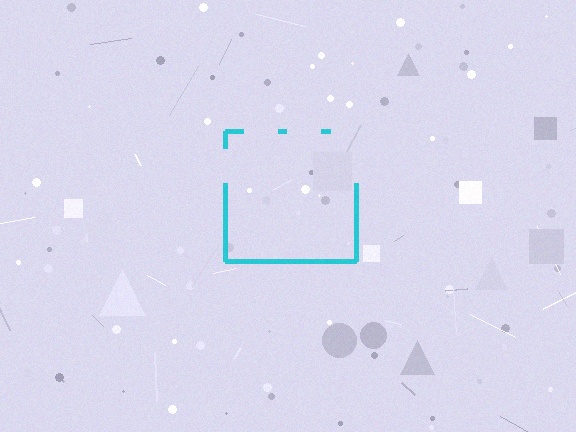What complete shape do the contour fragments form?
The contour fragments form a square.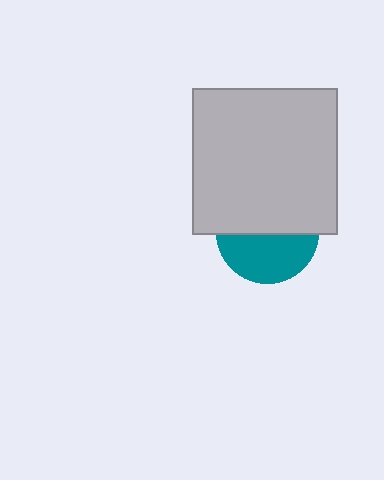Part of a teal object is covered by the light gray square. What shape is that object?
It is a circle.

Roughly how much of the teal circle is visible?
About half of it is visible (roughly 46%).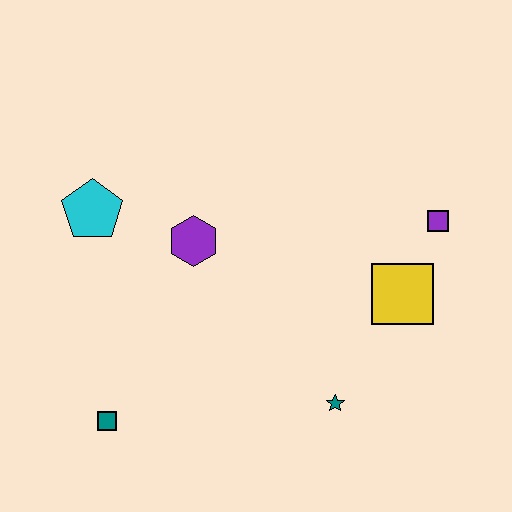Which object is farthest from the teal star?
The cyan pentagon is farthest from the teal star.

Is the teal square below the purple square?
Yes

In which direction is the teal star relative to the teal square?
The teal star is to the right of the teal square.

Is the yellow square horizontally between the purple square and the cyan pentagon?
Yes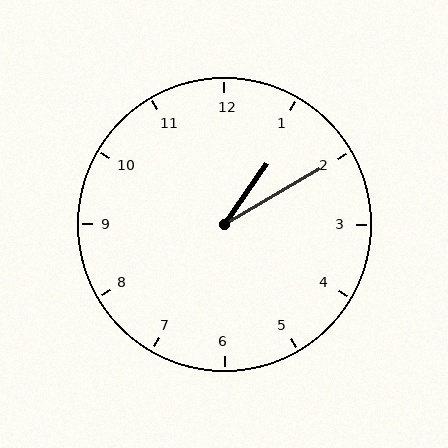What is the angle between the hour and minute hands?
Approximately 25 degrees.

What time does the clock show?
1:10.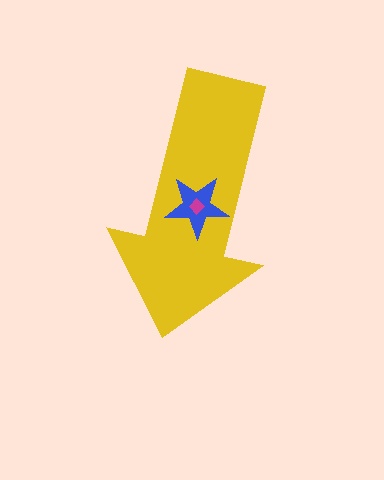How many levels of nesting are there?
3.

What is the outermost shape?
The yellow arrow.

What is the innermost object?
The magenta diamond.